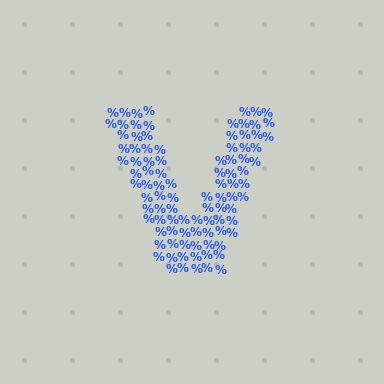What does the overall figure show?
The overall figure shows the letter V.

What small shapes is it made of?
It is made of small percent signs.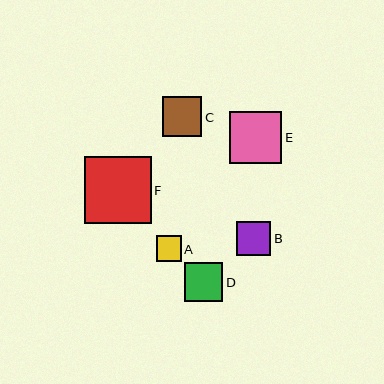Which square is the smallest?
Square A is the smallest with a size of approximately 25 pixels.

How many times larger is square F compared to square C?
Square F is approximately 1.7 times the size of square C.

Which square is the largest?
Square F is the largest with a size of approximately 67 pixels.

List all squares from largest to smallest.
From largest to smallest: F, E, C, D, B, A.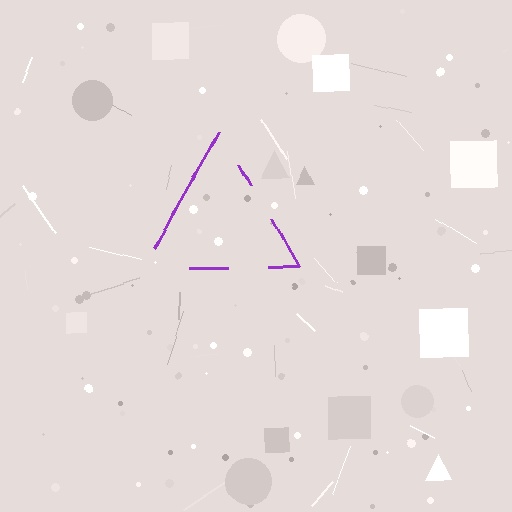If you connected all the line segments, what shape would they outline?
They would outline a triangle.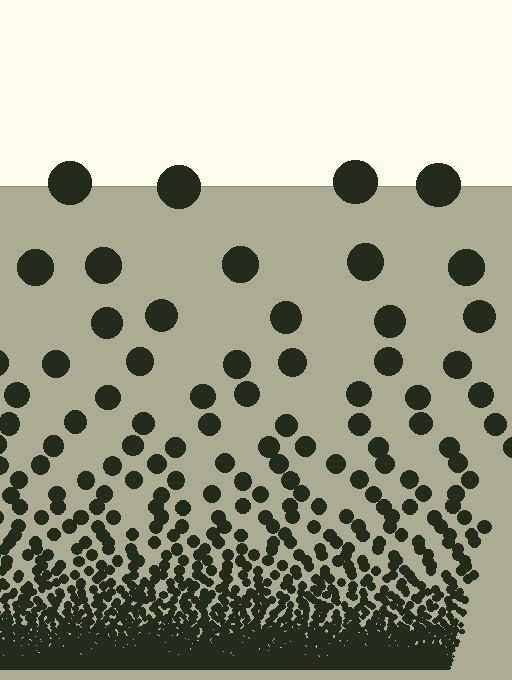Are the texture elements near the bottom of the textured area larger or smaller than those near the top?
Smaller. The gradient is inverted — elements near the bottom are smaller and denser.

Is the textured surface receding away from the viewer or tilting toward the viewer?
The surface appears to tilt toward the viewer. Texture elements get larger and sparser toward the top.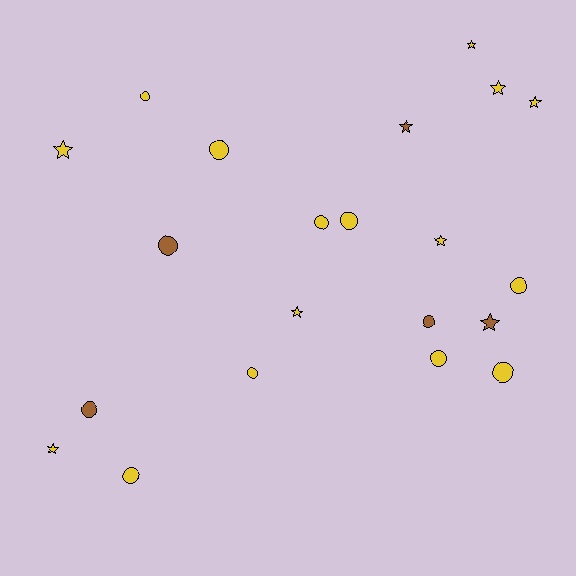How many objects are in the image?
There are 21 objects.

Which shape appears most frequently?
Circle, with 12 objects.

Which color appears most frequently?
Yellow, with 16 objects.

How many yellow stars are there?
There are 7 yellow stars.